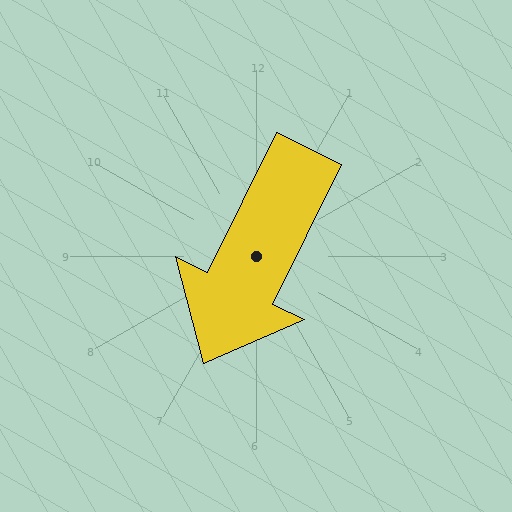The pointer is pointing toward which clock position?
Roughly 7 o'clock.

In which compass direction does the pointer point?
Southwest.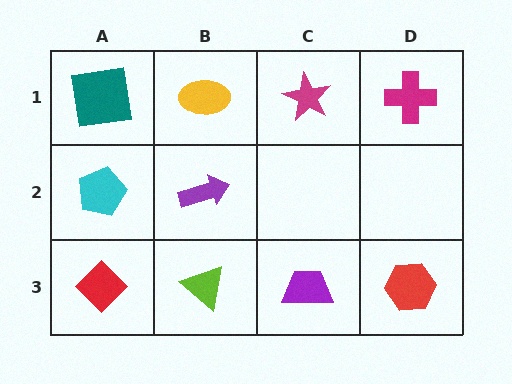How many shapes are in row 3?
4 shapes.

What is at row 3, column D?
A red hexagon.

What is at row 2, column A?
A cyan pentagon.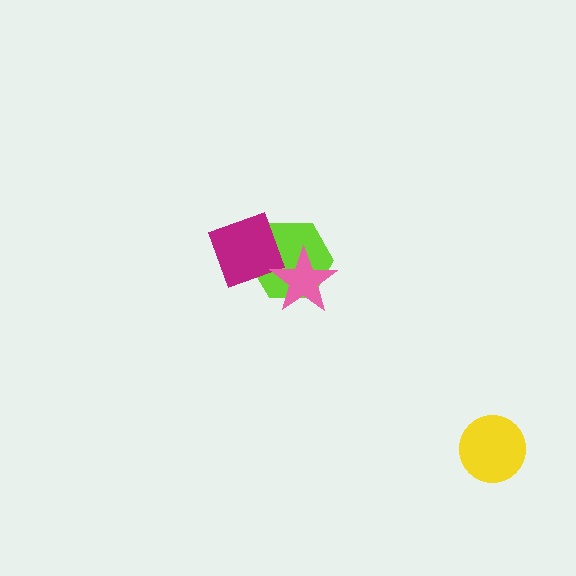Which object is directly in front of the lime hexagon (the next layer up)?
The magenta diamond is directly in front of the lime hexagon.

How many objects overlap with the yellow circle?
0 objects overlap with the yellow circle.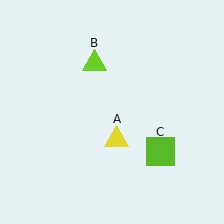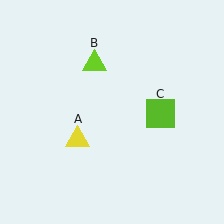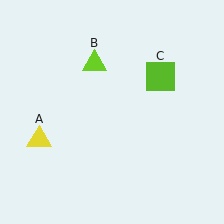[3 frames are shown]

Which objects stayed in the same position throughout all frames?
Lime triangle (object B) remained stationary.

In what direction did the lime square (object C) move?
The lime square (object C) moved up.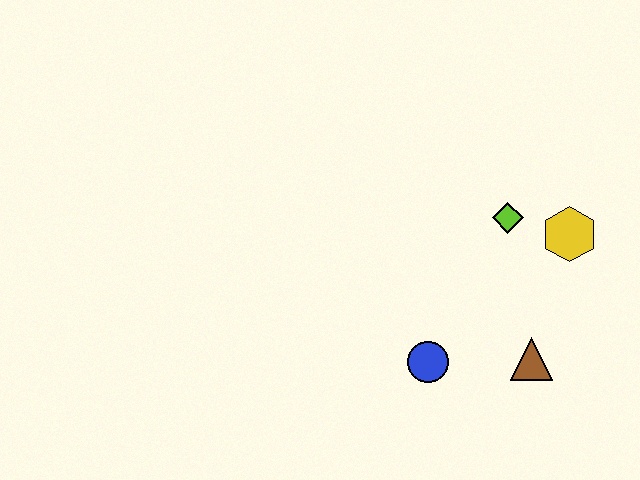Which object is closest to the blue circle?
The brown triangle is closest to the blue circle.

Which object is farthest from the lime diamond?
The blue circle is farthest from the lime diamond.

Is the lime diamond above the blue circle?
Yes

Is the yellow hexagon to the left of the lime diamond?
No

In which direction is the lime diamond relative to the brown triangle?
The lime diamond is above the brown triangle.